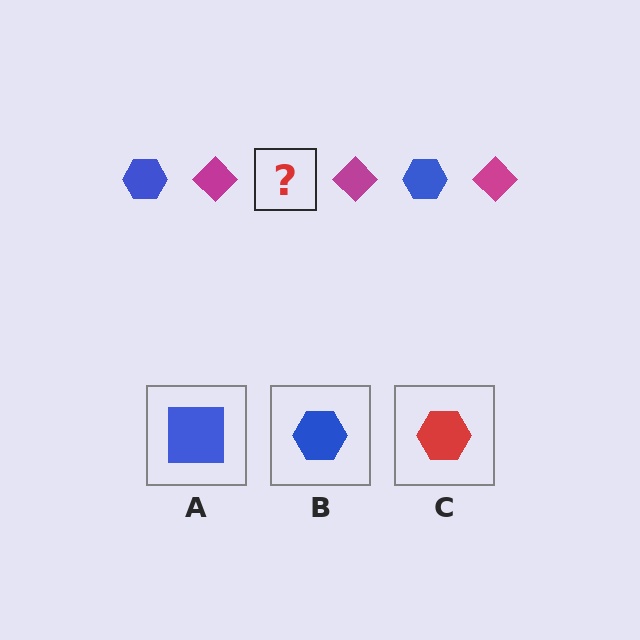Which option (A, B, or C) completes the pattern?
B.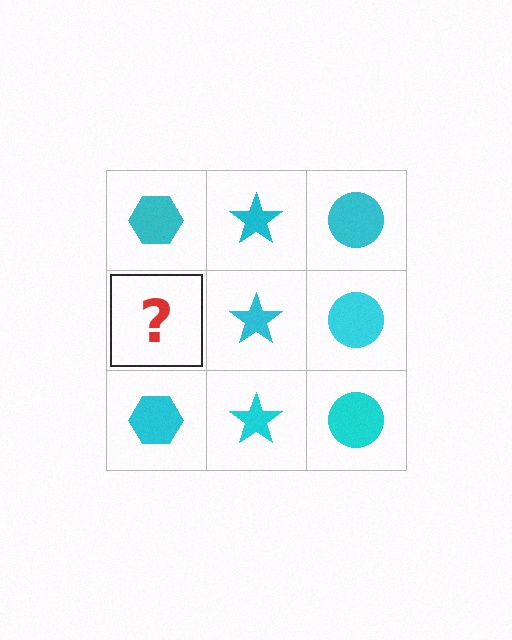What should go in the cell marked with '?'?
The missing cell should contain a cyan hexagon.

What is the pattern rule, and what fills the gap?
The rule is that each column has a consistent shape. The gap should be filled with a cyan hexagon.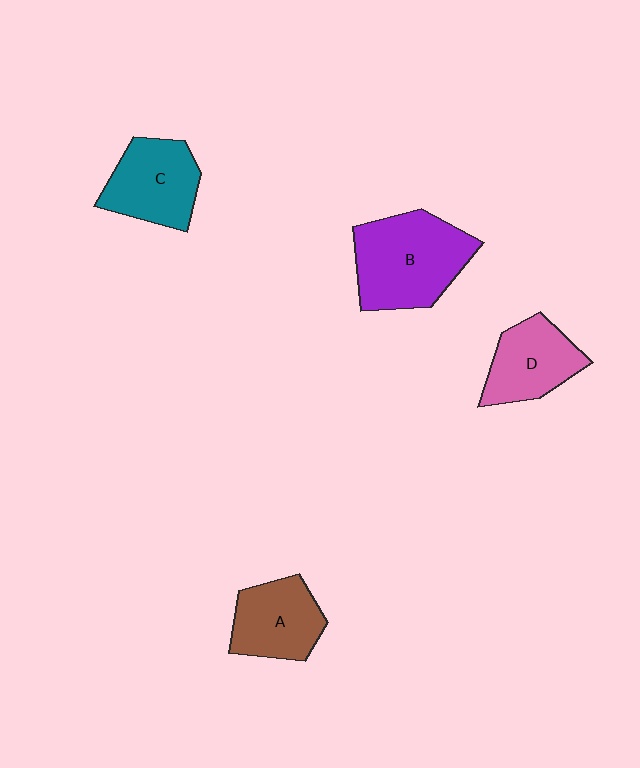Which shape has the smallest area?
Shape D (pink).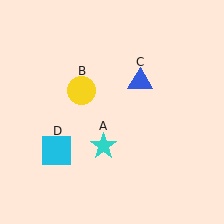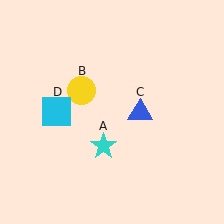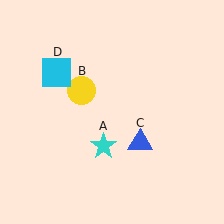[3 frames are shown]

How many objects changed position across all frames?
2 objects changed position: blue triangle (object C), cyan square (object D).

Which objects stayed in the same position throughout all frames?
Cyan star (object A) and yellow circle (object B) remained stationary.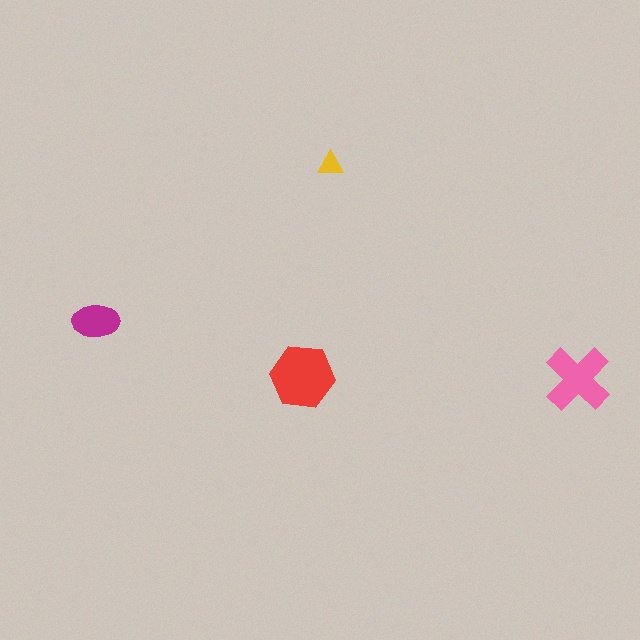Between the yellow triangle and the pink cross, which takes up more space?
The pink cross.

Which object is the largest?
The red hexagon.